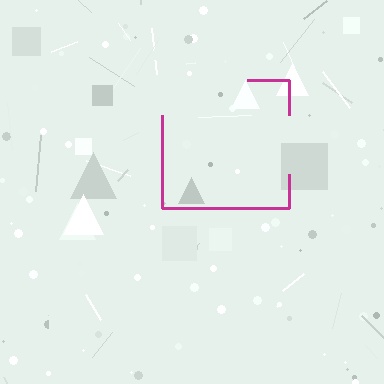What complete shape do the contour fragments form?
The contour fragments form a square.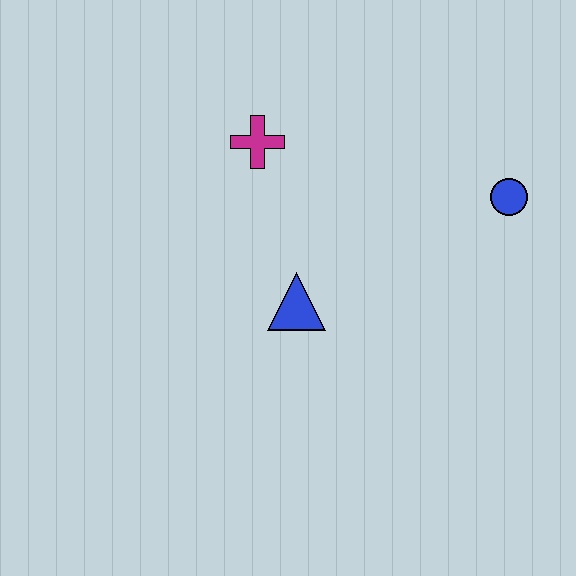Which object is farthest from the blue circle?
The magenta cross is farthest from the blue circle.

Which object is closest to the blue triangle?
The magenta cross is closest to the blue triangle.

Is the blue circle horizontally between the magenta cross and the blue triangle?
No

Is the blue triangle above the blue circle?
No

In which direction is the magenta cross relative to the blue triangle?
The magenta cross is above the blue triangle.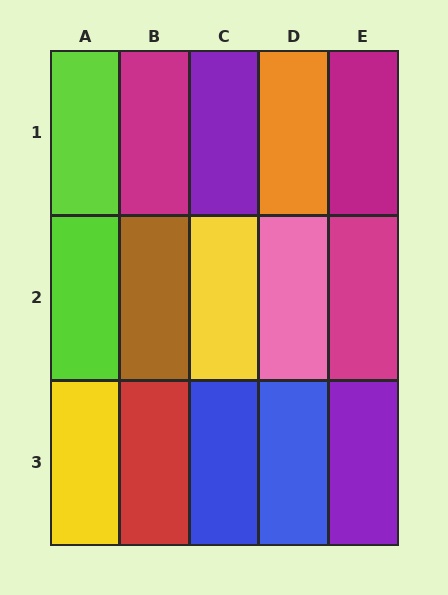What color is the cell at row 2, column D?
Pink.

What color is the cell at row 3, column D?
Blue.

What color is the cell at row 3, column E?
Purple.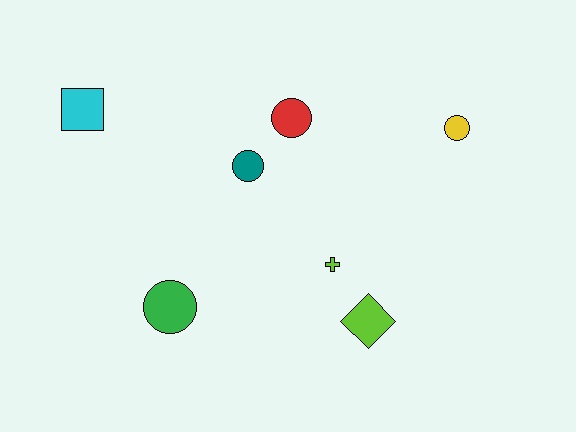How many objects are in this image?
There are 7 objects.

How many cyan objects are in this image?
There is 1 cyan object.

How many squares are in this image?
There is 1 square.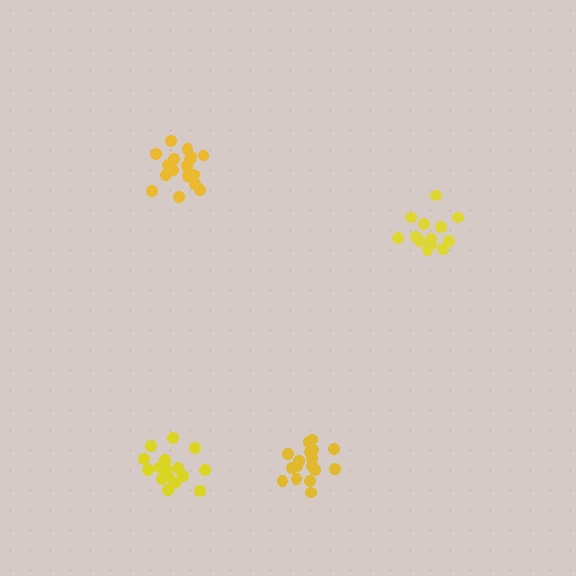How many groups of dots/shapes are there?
There are 4 groups.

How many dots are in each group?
Group 1: 17 dots, Group 2: 17 dots, Group 3: 18 dots, Group 4: 13 dots (65 total).